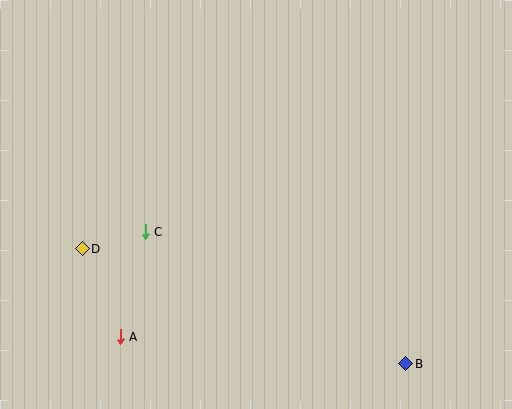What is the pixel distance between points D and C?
The distance between D and C is 65 pixels.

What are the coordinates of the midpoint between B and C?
The midpoint between B and C is at (275, 298).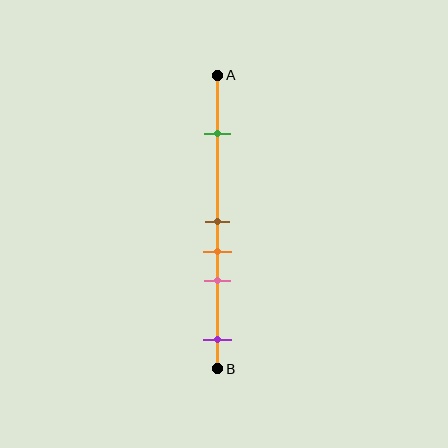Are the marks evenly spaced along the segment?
No, the marks are not evenly spaced.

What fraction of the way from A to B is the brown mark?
The brown mark is approximately 50% (0.5) of the way from A to B.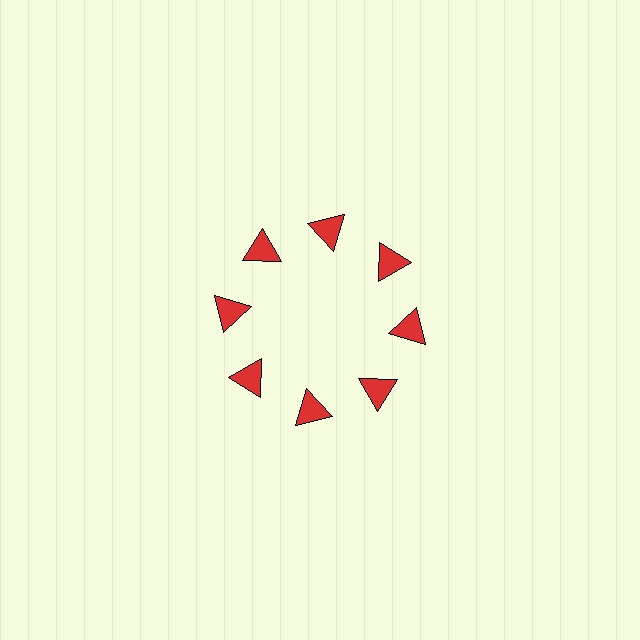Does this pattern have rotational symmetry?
Yes, this pattern has 8-fold rotational symmetry. It looks the same after rotating 45 degrees around the center.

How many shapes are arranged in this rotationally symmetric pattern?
There are 8 shapes, arranged in 8 groups of 1.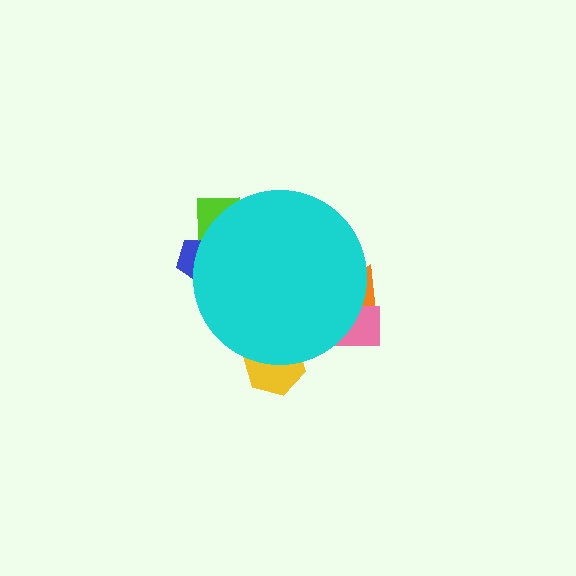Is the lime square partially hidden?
Yes, the lime square is partially hidden behind the cyan circle.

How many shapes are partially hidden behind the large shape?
5 shapes are partially hidden.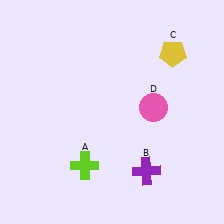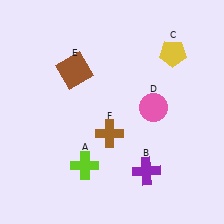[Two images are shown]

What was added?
A brown square (E), a brown cross (F) were added in Image 2.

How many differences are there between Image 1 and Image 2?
There are 2 differences between the two images.